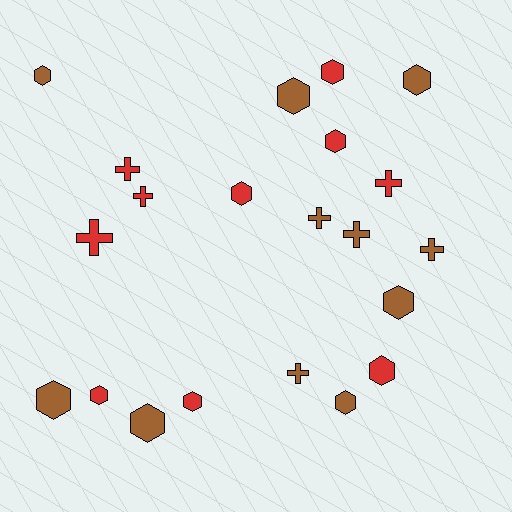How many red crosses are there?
There are 4 red crosses.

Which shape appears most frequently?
Hexagon, with 13 objects.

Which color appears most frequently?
Brown, with 11 objects.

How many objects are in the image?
There are 21 objects.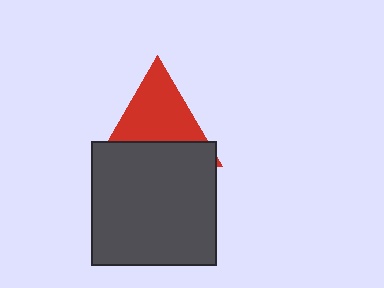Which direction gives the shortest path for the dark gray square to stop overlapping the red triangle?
Moving down gives the shortest separation.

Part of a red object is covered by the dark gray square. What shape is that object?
It is a triangle.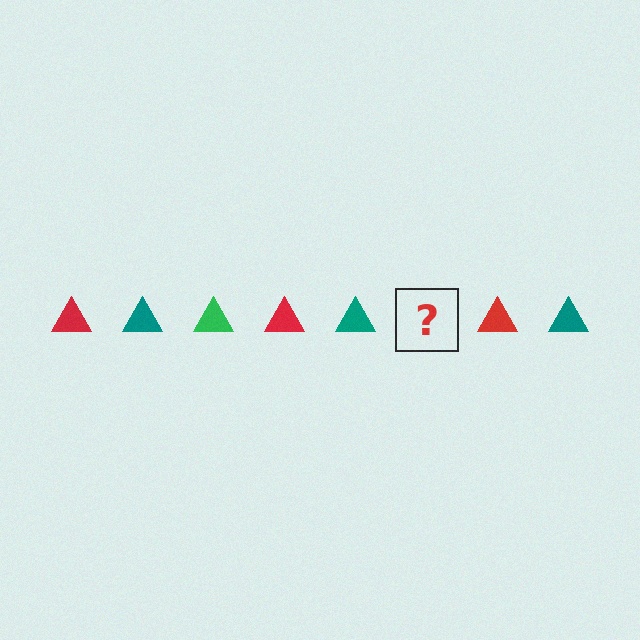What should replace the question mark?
The question mark should be replaced with a green triangle.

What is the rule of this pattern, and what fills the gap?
The rule is that the pattern cycles through red, teal, green triangles. The gap should be filled with a green triangle.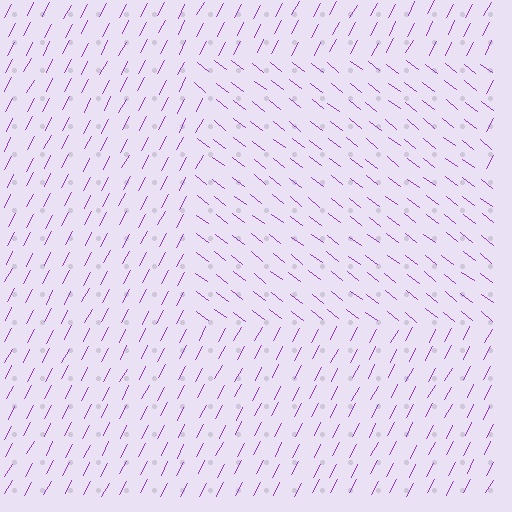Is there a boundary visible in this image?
Yes, there is a texture boundary formed by a change in line orientation.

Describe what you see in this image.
The image is filled with small purple line segments. A rectangle region in the image has lines oriented differently from the surrounding lines, creating a visible texture boundary.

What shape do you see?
I see a rectangle.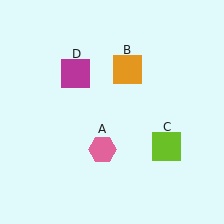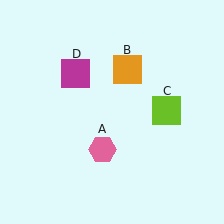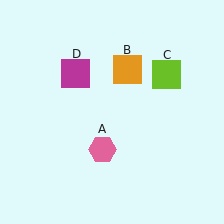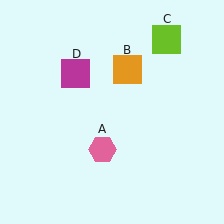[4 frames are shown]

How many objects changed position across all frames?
1 object changed position: lime square (object C).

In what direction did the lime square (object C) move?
The lime square (object C) moved up.